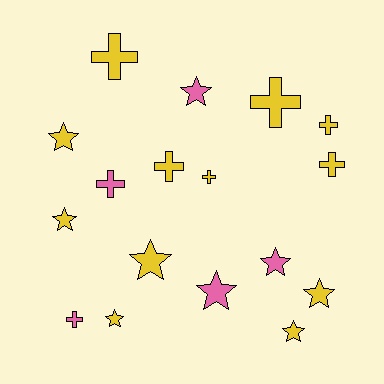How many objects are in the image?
There are 17 objects.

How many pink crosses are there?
There are 2 pink crosses.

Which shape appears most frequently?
Star, with 9 objects.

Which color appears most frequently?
Yellow, with 12 objects.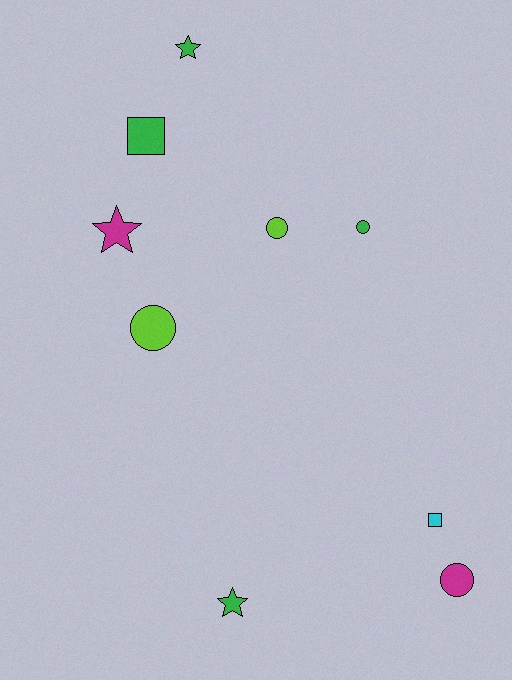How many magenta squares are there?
There are no magenta squares.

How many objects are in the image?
There are 9 objects.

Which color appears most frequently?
Green, with 4 objects.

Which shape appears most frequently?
Circle, with 4 objects.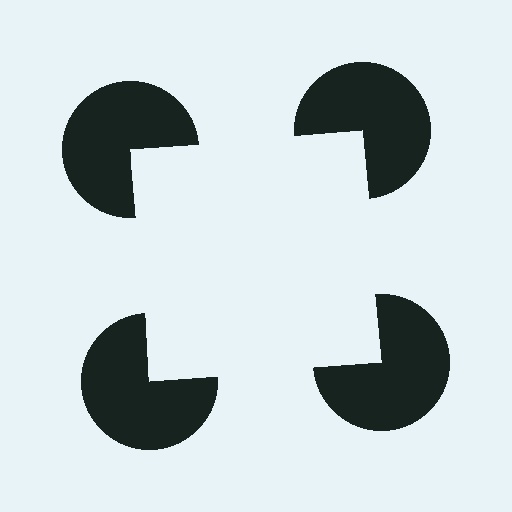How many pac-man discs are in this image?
There are 4 — one at each vertex of the illusory square.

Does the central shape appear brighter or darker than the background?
It typically appears slightly brighter than the background, even though no actual brightness change is drawn.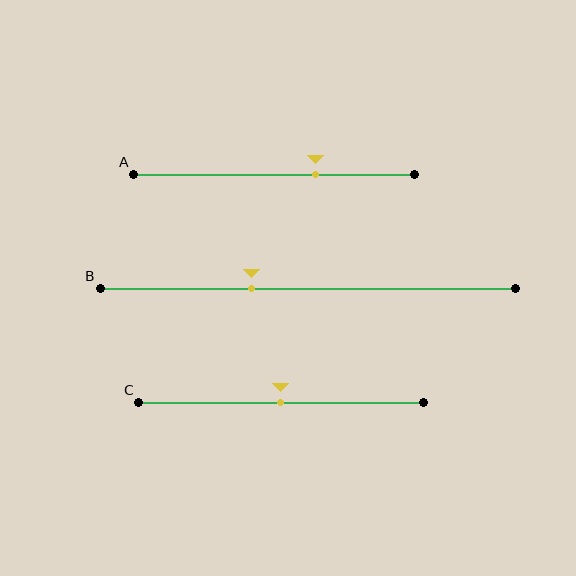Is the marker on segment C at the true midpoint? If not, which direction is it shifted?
Yes, the marker on segment C is at the true midpoint.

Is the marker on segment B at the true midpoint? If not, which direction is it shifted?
No, the marker on segment B is shifted to the left by about 13% of the segment length.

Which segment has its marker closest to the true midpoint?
Segment C has its marker closest to the true midpoint.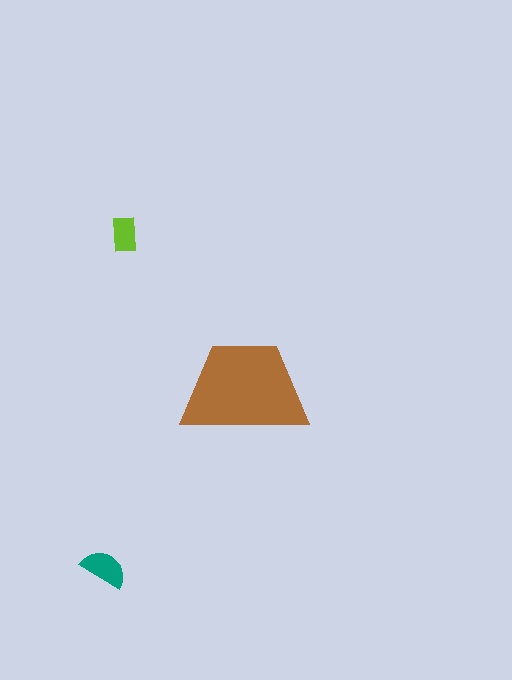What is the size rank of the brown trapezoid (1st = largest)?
1st.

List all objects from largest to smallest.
The brown trapezoid, the teal semicircle, the lime rectangle.